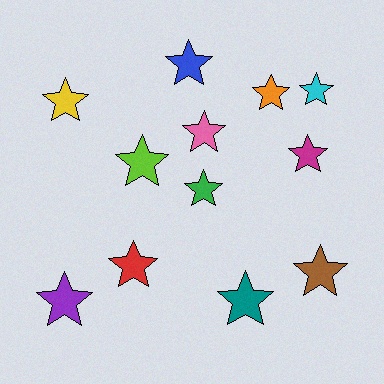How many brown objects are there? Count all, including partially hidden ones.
There is 1 brown object.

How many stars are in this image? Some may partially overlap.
There are 12 stars.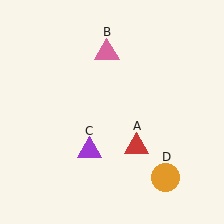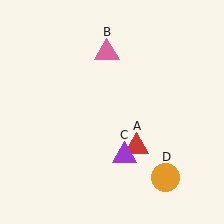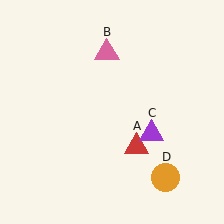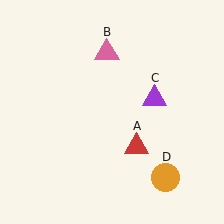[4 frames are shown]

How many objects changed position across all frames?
1 object changed position: purple triangle (object C).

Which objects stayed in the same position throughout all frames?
Red triangle (object A) and pink triangle (object B) and orange circle (object D) remained stationary.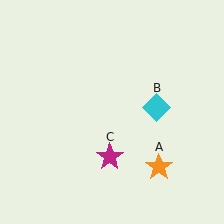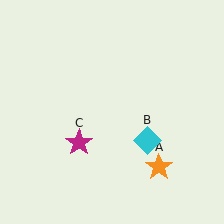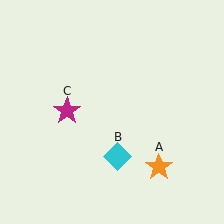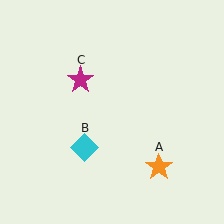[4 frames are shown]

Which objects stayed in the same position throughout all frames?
Orange star (object A) remained stationary.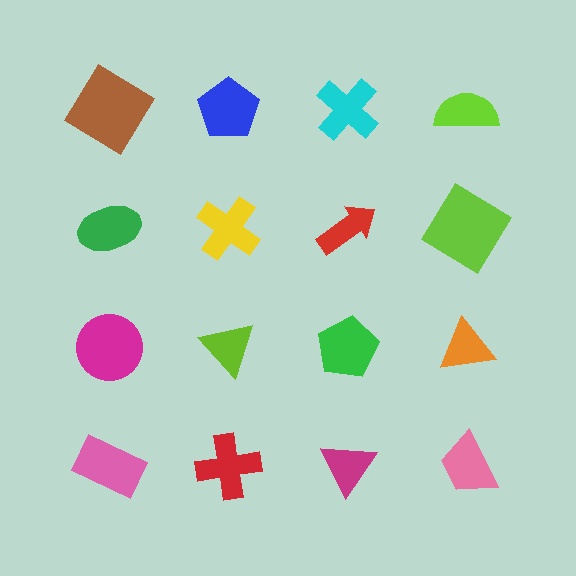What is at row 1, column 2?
A blue pentagon.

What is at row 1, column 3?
A cyan cross.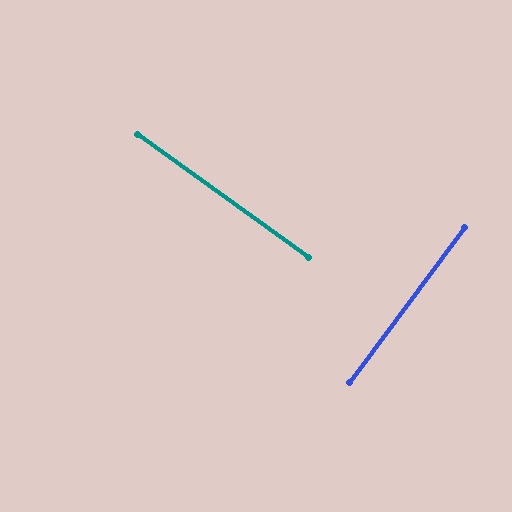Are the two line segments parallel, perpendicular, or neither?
Perpendicular — they meet at approximately 89°.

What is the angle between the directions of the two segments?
Approximately 89 degrees.